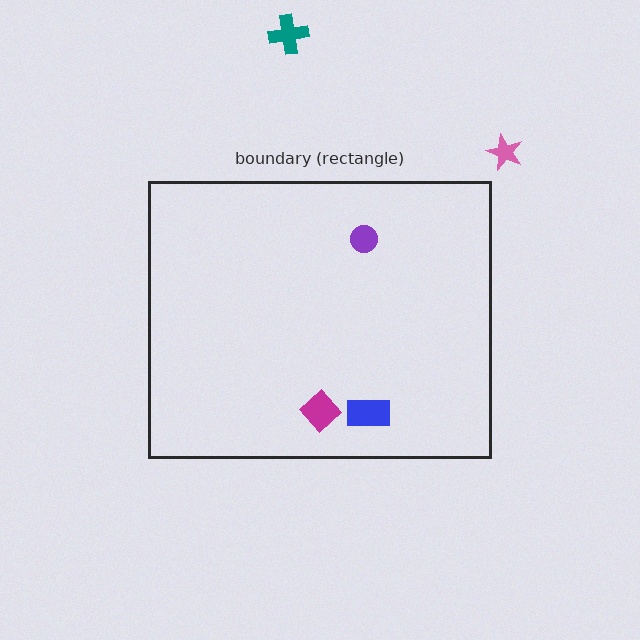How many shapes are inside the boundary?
3 inside, 2 outside.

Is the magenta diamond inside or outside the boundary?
Inside.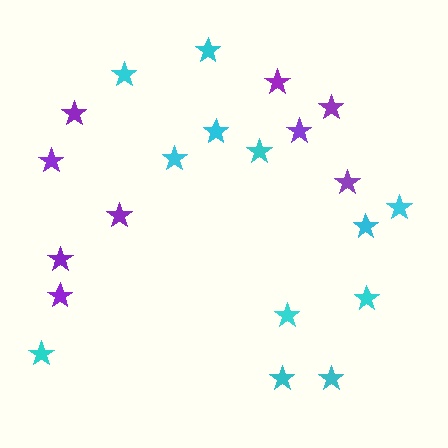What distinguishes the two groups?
There are 2 groups: one group of purple stars (9) and one group of cyan stars (12).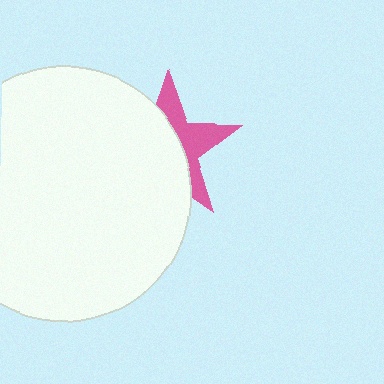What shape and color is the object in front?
The object in front is a white circle.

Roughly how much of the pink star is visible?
A small part of it is visible (roughly 39%).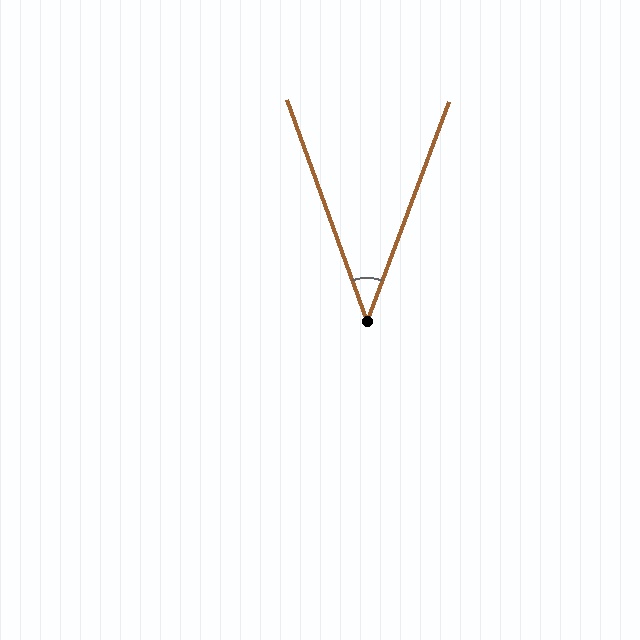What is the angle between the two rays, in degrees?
Approximately 40 degrees.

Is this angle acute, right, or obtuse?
It is acute.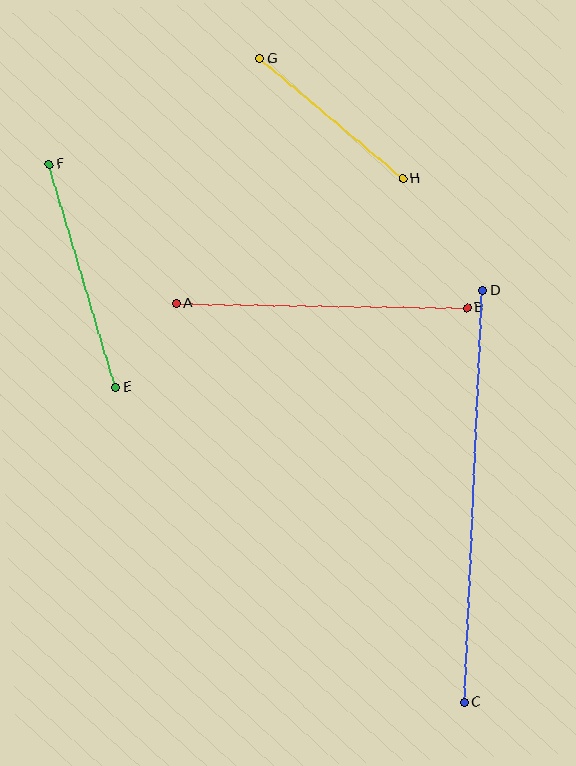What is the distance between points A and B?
The distance is approximately 290 pixels.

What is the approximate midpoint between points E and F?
The midpoint is at approximately (83, 276) pixels.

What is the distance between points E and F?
The distance is approximately 233 pixels.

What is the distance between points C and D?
The distance is approximately 412 pixels.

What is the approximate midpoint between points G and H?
The midpoint is at approximately (331, 119) pixels.